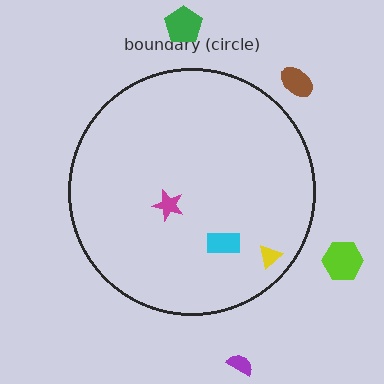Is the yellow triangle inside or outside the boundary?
Inside.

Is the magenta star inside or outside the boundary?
Inside.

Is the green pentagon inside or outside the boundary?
Outside.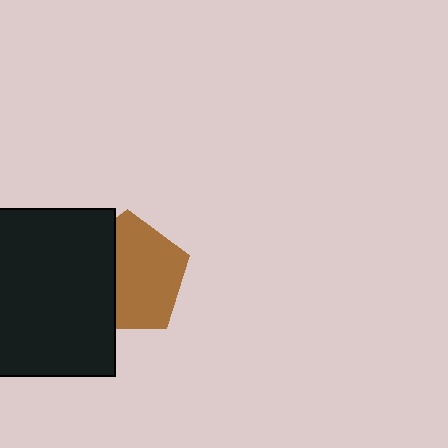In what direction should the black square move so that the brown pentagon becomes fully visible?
The black square should move left. That is the shortest direction to clear the overlap and leave the brown pentagon fully visible.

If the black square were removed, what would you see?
You would see the complete brown pentagon.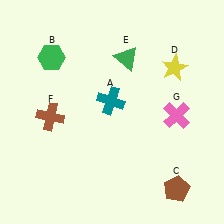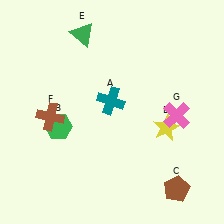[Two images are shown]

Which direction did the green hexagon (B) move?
The green hexagon (B) moved down.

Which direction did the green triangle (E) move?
The green triangle (E) moved left.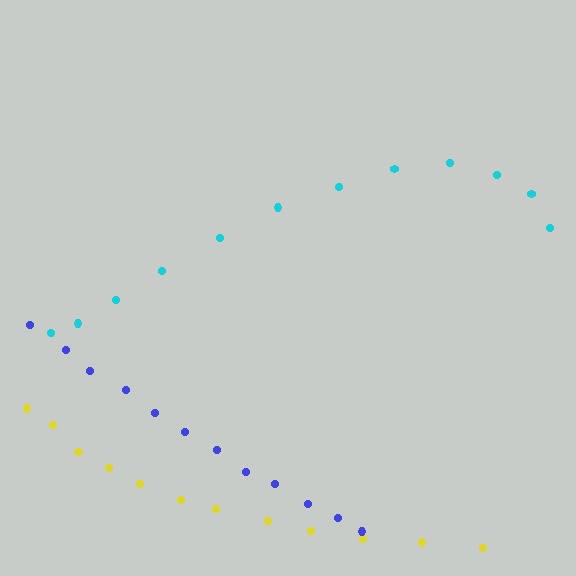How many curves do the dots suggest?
There are 3 distinct paths.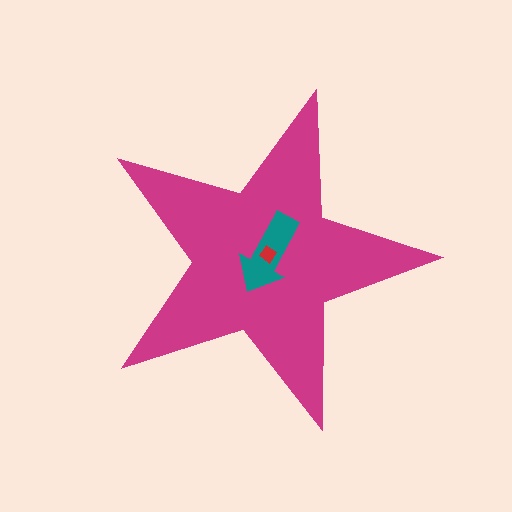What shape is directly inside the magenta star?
The teal arrow.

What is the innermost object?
The red diamond.